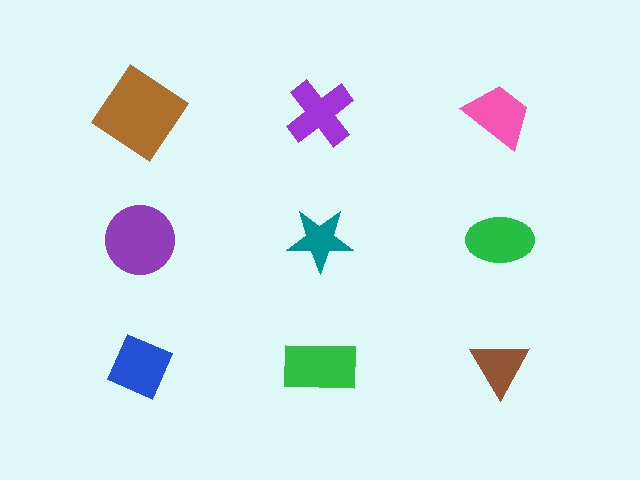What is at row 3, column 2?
A green rectangle.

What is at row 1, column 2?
A purple cross.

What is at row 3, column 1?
A blue diamond.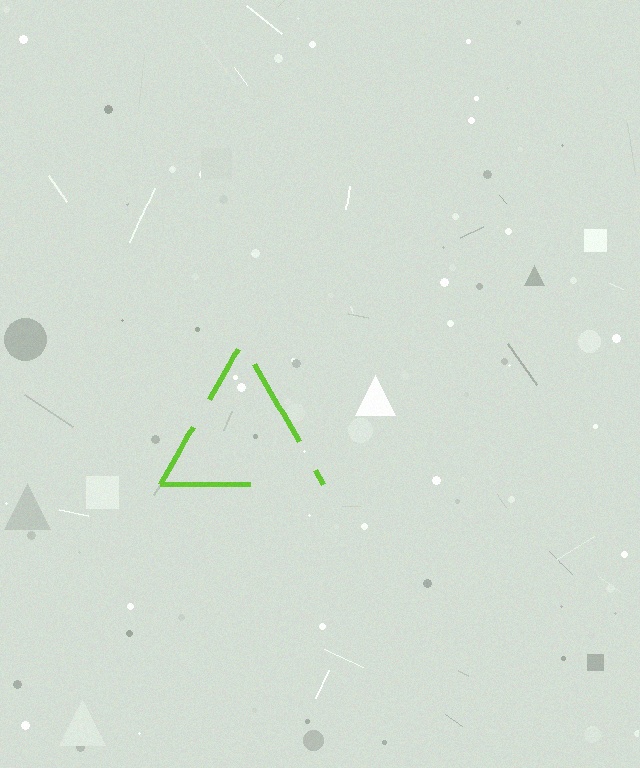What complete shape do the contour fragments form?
The contour fragments form a triangle.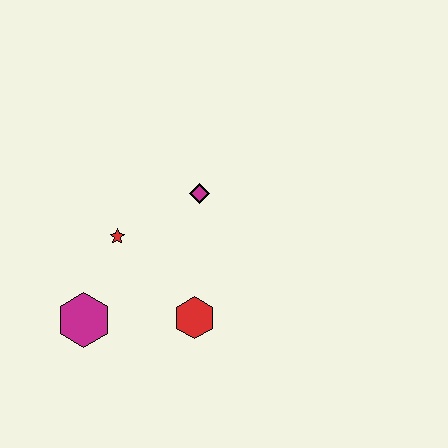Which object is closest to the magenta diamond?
The red star is closest to the magenta diamond.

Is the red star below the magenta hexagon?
No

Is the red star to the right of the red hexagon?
No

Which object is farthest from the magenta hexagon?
The magenta diamond is farthest from the magenta hexagon.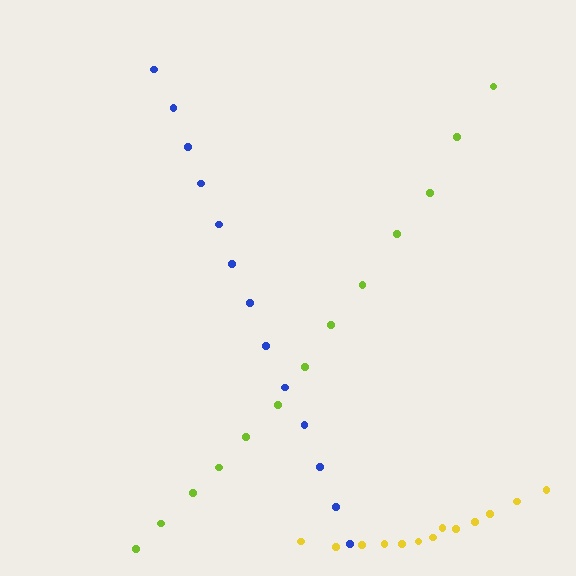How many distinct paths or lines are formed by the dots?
There are 3 distinct paths.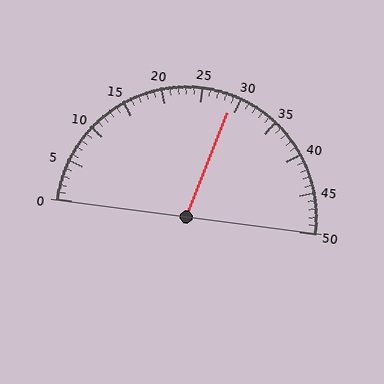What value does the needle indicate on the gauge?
The needle indicates approximately 29.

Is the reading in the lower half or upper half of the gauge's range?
The reading is in the upper half of the range (0 to 50).